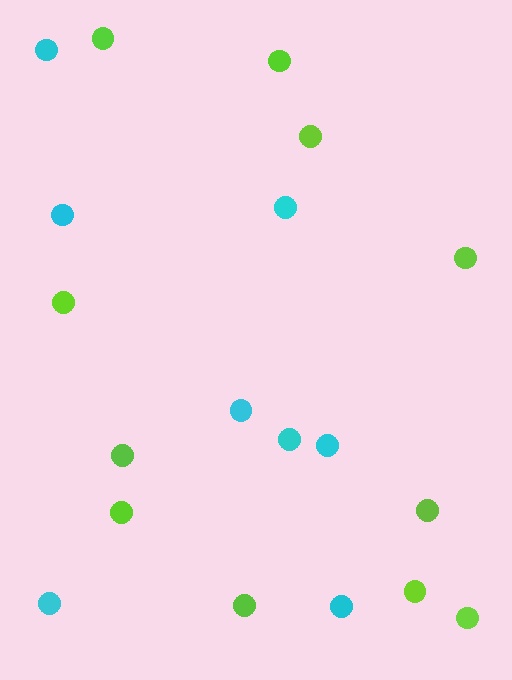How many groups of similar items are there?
There are 2 groups: one group of lime circles (11) and one group of cyan circles (8).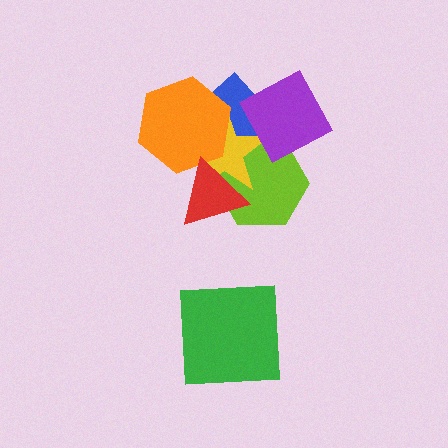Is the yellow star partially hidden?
Yes, it is partially covered by another shape.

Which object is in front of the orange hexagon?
The red triangle is in front of the orange hexagon.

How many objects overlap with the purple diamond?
3 objects overlap with the purple diamond.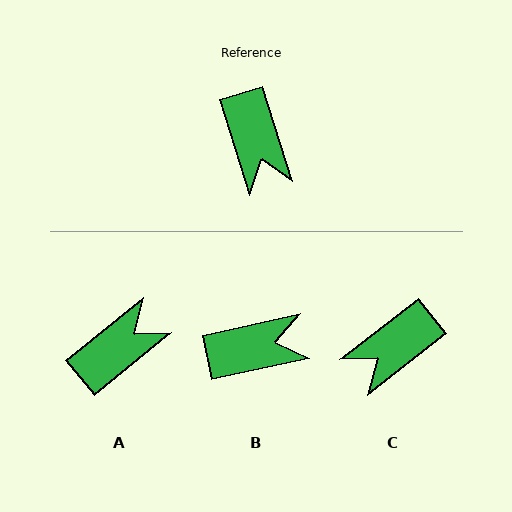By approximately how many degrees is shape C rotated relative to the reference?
Approximately 69 degrees clockwise.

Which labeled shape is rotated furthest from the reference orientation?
A, about 112 degrees away.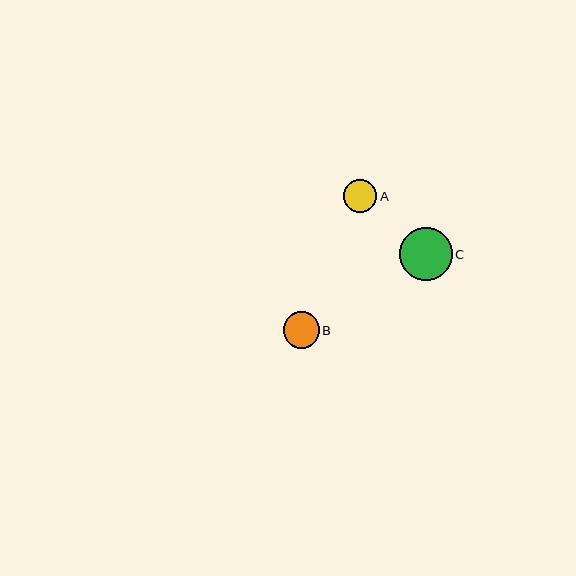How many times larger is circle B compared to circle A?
Circle B is approximately 1.1 times the size of circle A.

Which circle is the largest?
Circle C is the largest with a size of approximately 53 pixels.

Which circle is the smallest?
Circle A is the smallest with a size of approximately 33 pixels.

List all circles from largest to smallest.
From largest to smallest: C, B, A.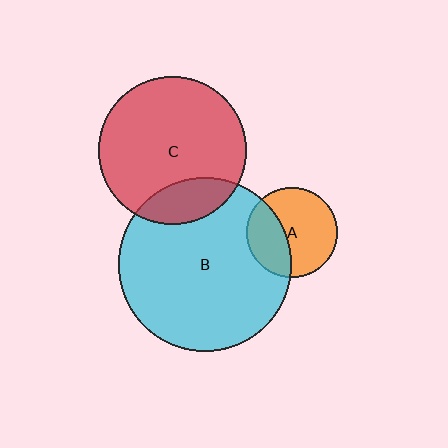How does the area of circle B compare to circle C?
Approximately 1.4 times.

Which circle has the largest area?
Circle B (cyan).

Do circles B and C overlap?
Yes.